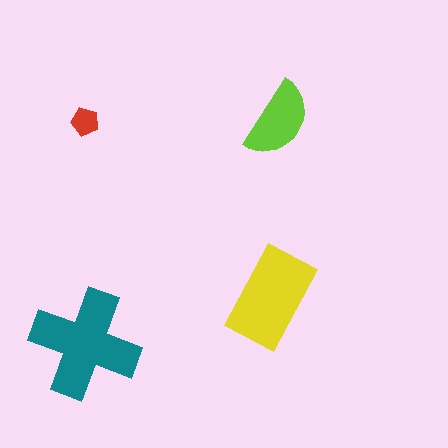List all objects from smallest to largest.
The red pentagon, the lime semicircle, the yellow rectangle, the teal cross.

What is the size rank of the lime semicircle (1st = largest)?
3rd.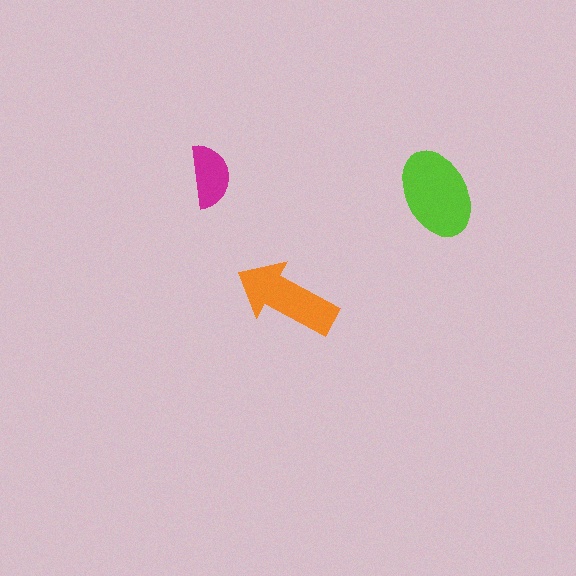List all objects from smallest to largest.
The magenta semicircle, the orange arrow, the lime ellipse.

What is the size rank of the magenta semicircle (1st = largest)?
3rd.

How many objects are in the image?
There are 3 objects in the image.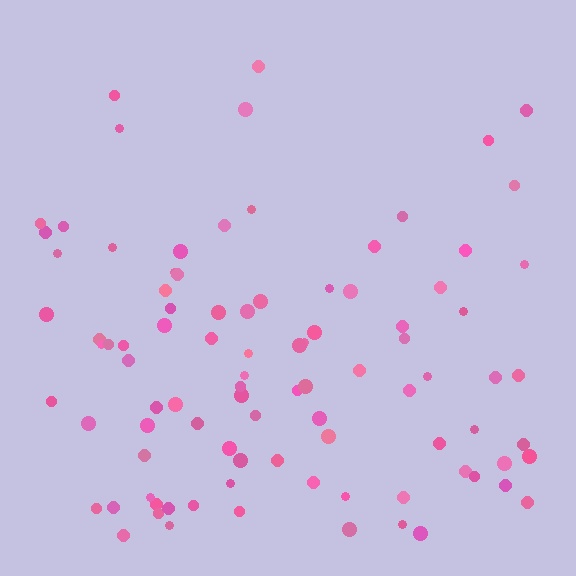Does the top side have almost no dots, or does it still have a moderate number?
Still a moderate number, just noticeably fewer than the bottom.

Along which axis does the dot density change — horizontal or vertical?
Vertical.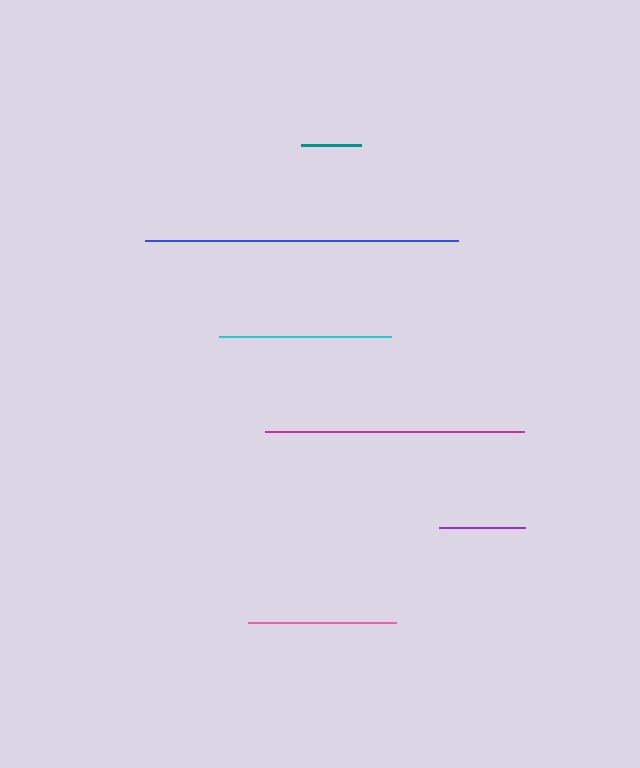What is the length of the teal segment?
The teal segment is approximately 60 pixels long.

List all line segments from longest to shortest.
From longest to shortest: blue, magenta, cyan, pink, purple, teal.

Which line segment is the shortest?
The teal line is the shortest at approximately 60 pixels.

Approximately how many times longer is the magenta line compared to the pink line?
The magenta line is approximately 1.7 times the length of the pink line.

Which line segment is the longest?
The blue line is the longest at approximately 313 pixels.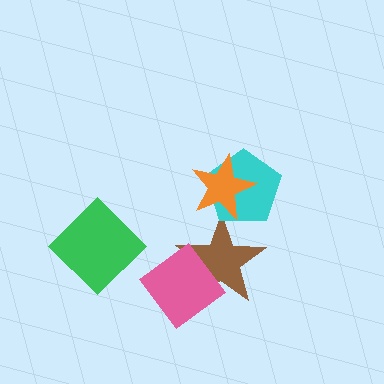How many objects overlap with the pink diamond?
1 object overlaps with the pink diamond.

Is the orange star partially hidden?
No, no other shape covers it.